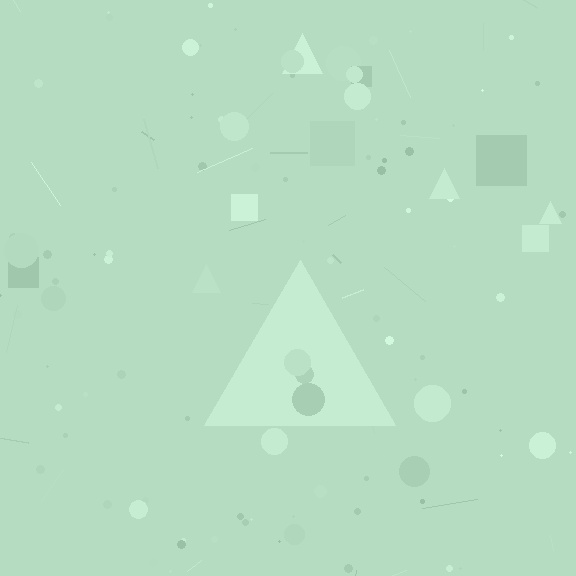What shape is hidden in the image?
A triangle is hidden in the image.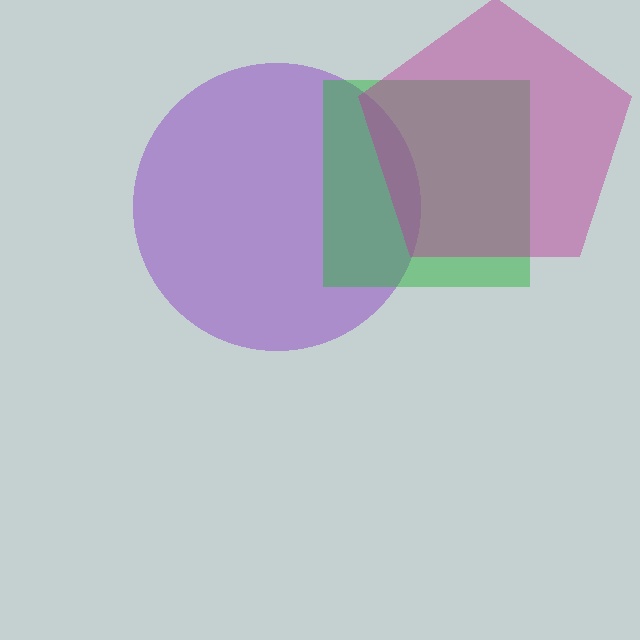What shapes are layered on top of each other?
The layered shapes are: a purple circle, a green square, a magenta pentagon.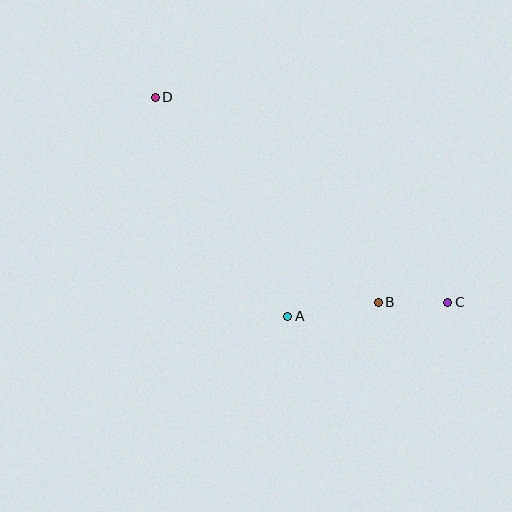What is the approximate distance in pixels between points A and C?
The distance between A and C is approximately 160 pixels.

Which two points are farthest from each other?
Points C and D are farthest from each other.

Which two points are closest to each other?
Points B and C are closest to each other.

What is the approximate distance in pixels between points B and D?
The distance between B and D is approximately 303 pixels.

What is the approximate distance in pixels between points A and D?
The distance between A and D is approximately 256 pixels.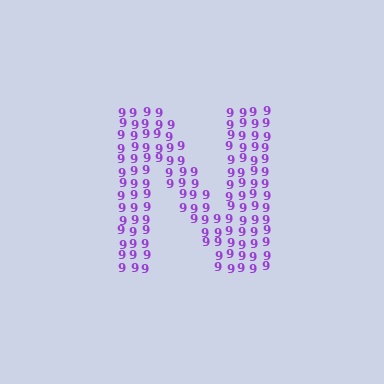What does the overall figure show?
The overall figure shows the letter N.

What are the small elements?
The small elements are digit 9's.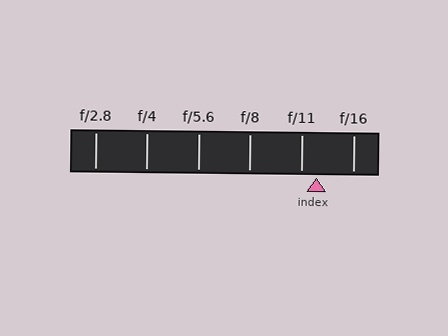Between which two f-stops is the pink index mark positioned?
The index mark is between f/11 and f/16.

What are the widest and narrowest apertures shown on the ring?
The widest aperture shown is f/2.8 and the narrowest is f/16.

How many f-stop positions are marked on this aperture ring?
There are 6 f-stop positions marked.